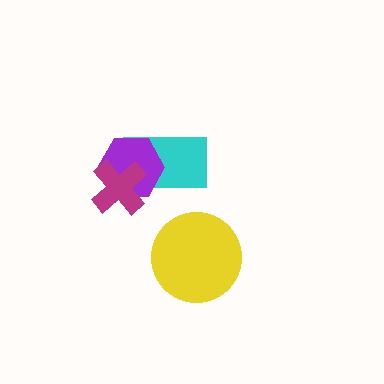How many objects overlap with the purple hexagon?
2 objects overlap with the purple hexagon.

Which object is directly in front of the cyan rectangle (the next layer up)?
The purple hexagon is directly in front of the cyan rectangle.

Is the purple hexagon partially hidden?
Yes, it is partially covered by another shape.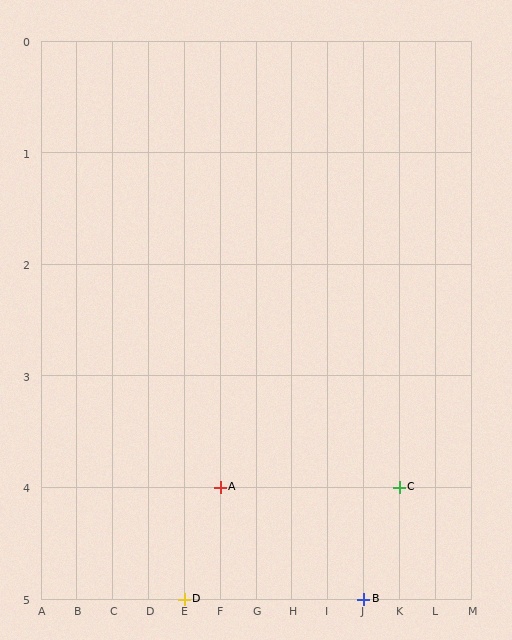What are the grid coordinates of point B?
Point B is at grid coordinates (J, 5).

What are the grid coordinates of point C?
Point C is at grid coordinates (K, 4).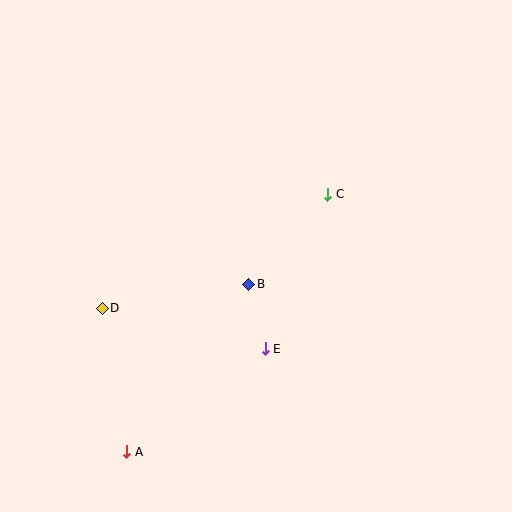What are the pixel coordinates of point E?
Point E is at (265, 349).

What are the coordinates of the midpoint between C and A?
The midpoint between C and A is at (227, 323).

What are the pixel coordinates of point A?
Point A is at (126, 452).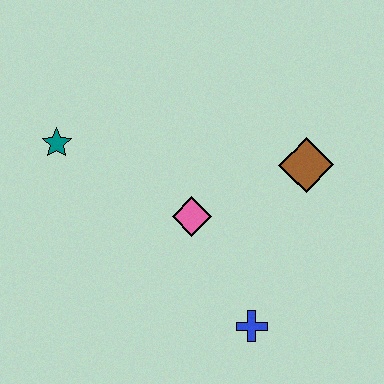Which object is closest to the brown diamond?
The pink diamond is closest to the brown diamond.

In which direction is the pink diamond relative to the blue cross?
The pink diamond is above the blue cross.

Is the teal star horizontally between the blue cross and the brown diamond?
No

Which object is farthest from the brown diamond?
The teal star is farthest from the brown diamond.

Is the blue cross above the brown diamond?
No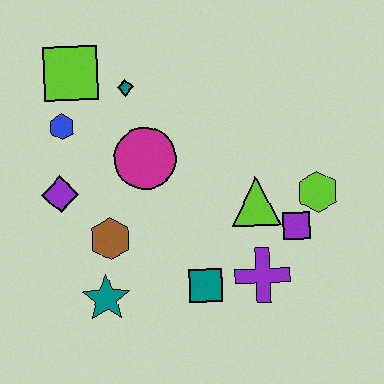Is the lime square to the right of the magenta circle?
No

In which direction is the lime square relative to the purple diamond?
The lime square is above the purple diamond.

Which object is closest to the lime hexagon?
The purple square is closest to the lime hexagon.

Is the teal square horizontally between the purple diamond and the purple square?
Yes